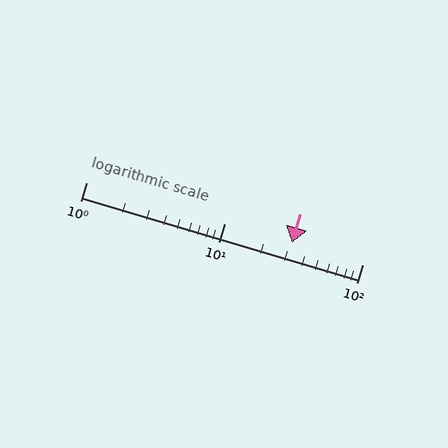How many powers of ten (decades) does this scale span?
The scale spans 2 decades, from 1 to 100.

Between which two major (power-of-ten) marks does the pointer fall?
The pointer is between 10 and 100.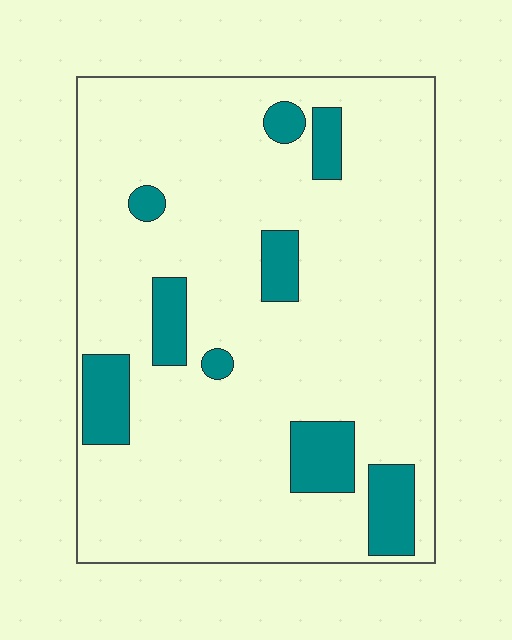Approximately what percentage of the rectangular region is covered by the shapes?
Approximately 15%.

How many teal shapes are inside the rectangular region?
9.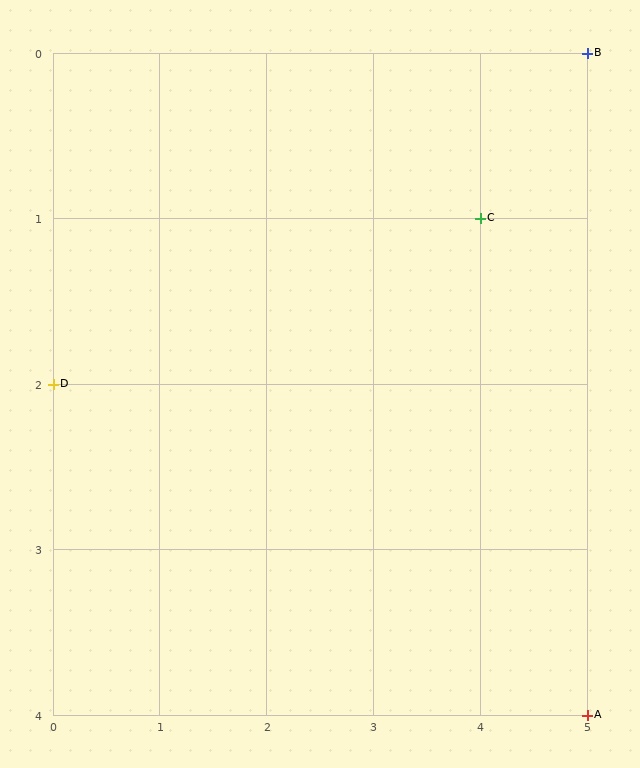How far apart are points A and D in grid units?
Points A and D are 5 columns and 2 rows apart (about 5.4 grid units diagonally).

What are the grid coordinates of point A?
Point A is at grid coordinates (5, 4).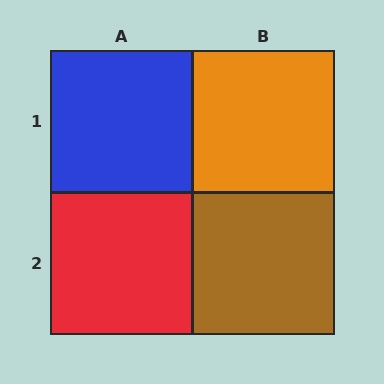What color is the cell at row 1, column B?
Orange.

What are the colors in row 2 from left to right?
Red, brown.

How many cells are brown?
1 cell is brown.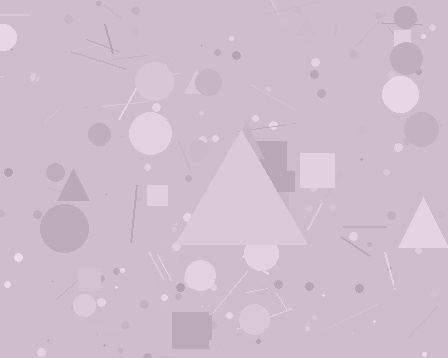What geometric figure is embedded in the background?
A triangle is embedded in the background.